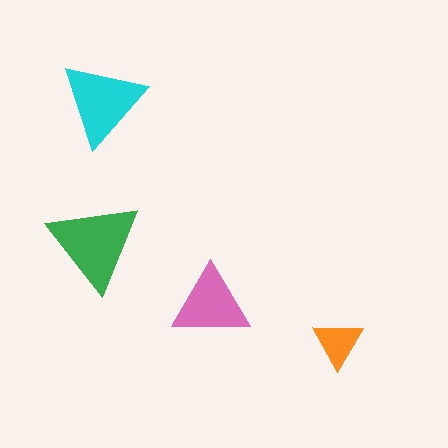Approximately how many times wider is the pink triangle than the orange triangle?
About 1.5 times wider.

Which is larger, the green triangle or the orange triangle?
The green one.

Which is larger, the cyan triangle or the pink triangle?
The cyan one.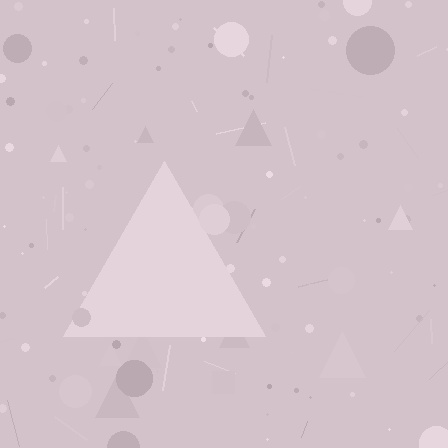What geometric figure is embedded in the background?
A triangle is embedded in the background.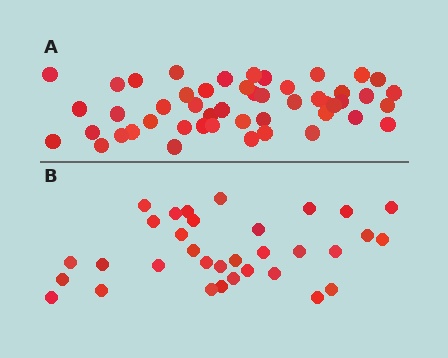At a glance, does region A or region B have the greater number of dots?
Region A (the top region) has more dots.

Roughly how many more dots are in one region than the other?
Region A has approximately 15 more dots than region B.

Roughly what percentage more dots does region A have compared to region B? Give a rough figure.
About 50% more.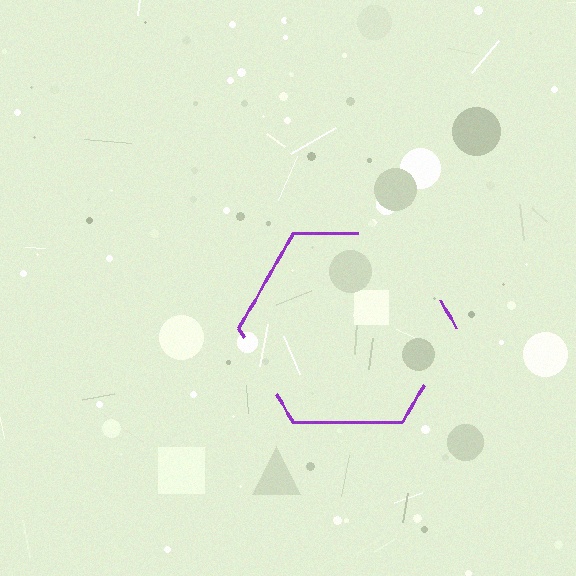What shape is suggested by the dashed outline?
The dashed outline suggests a hexagon.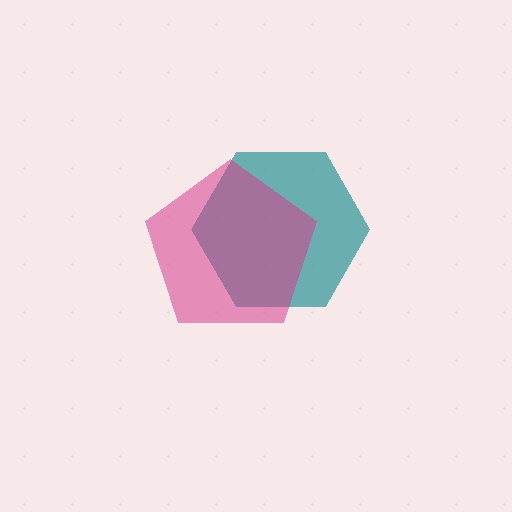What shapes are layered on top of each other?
The layered shapes are: a teal hexagon, a magenta pentagon.